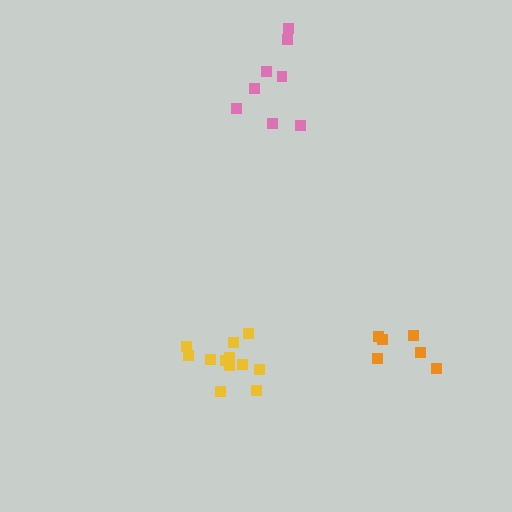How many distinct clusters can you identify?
There are 3 distinct clusters.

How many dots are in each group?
Group 1: 8 dots, Group 2: 12 dots, Group 3: 6 dots (26 total).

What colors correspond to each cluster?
The clusters are colored: pink, yellow, orange.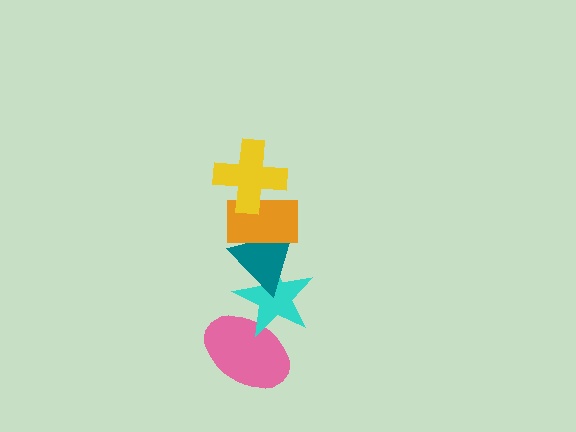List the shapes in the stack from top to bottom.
From top to bottom: the yellow cross, the orange rectangle, the teal triangle, the cyan star, the pink ellipse.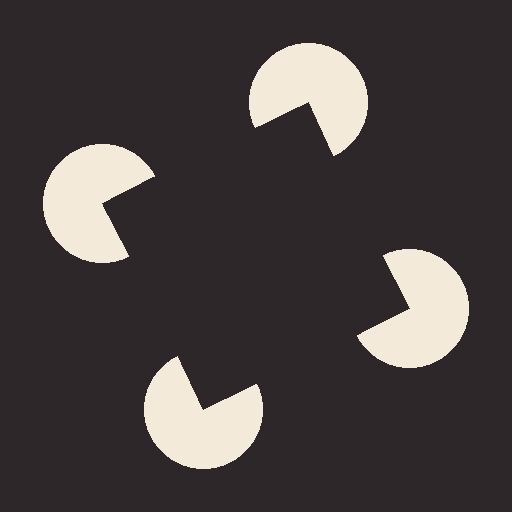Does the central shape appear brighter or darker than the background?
It typically appears slightly darker than the background, even though no actual brightness change is drawn.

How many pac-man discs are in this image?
There are 4 — one at each vertex of the illusory square.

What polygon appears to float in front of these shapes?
An illusory square — its edges are inferred from the aligned wedge cuts in the pac-man discs, not physically drawn.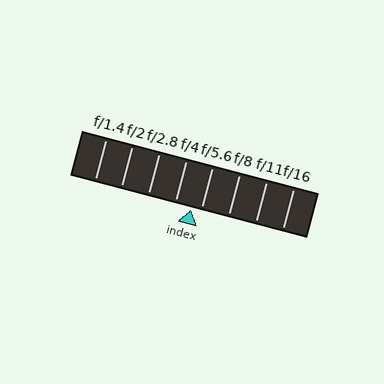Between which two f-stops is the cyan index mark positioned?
The index mark is between f/4 and f/5.6.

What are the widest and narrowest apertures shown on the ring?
The widest aperture shown is f/1.4 and the narrowest is f/16.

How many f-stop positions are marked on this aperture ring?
There are 8 f-stop positions marked.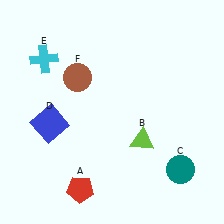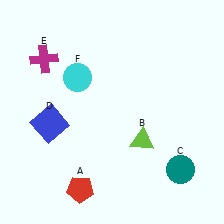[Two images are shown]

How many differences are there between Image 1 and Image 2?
There are 2 differences between the two images.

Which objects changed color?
E changed from cyan to magenta. F changed from brown to cyan.